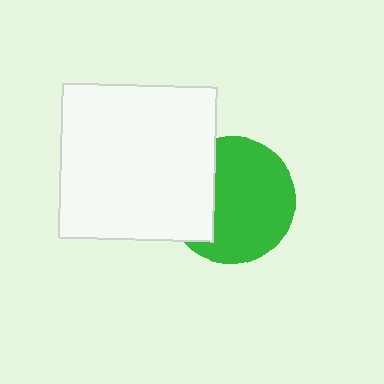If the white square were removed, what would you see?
You would see the complete green circle.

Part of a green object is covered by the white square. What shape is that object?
It is a circle.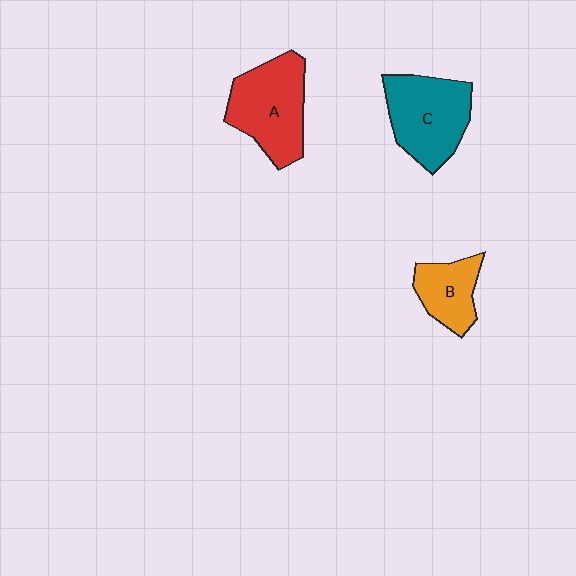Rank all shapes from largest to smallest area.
From largest to smallest: A (red), C (teal), B (orange).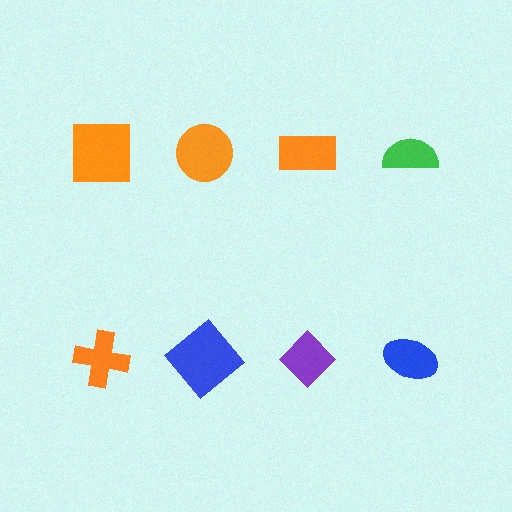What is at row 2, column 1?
An orange cross.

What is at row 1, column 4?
A green semicircle.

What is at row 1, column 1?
An orange square.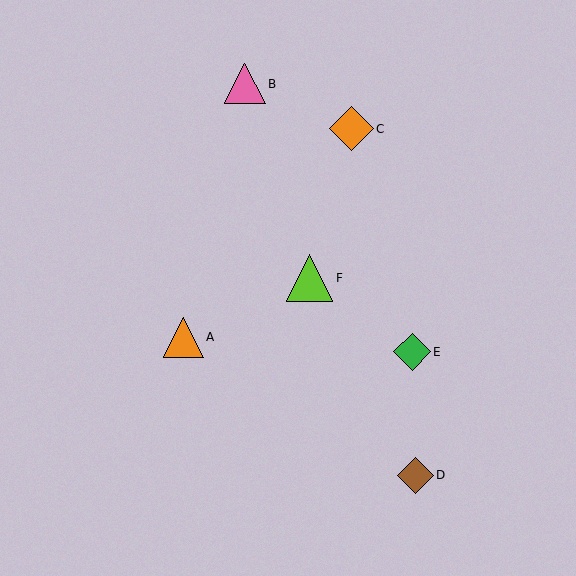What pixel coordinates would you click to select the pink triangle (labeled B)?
Click at (245, 84) to select the pink triangle B.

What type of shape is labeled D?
Shape D is a brown diamond.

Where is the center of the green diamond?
The center of the green diamond is at (412, 352).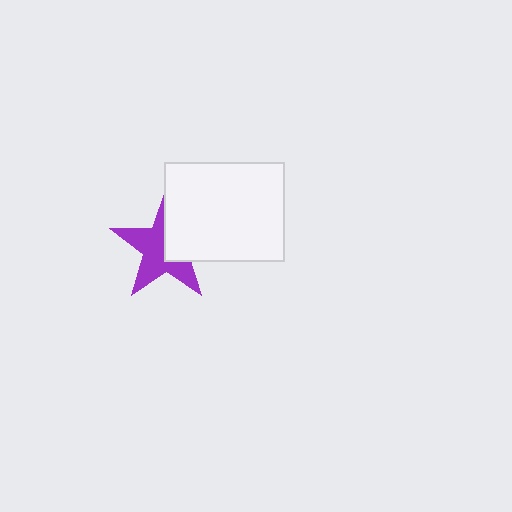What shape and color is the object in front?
The object in front is a white rectangle.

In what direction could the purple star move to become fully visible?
The purple star could move left. That would shift it out from behind the white rectangle entirely.